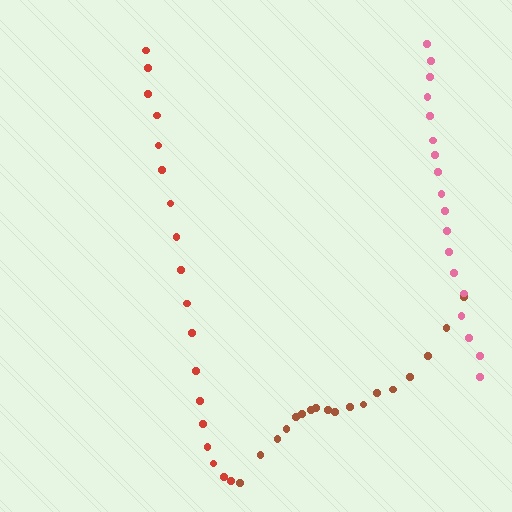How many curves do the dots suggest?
There are 3 distinct paths.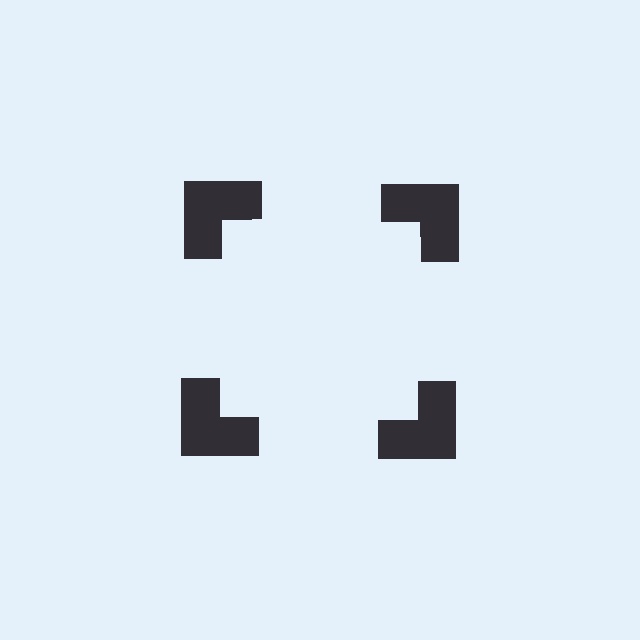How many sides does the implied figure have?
4 sides.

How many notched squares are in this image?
There are 4 — one at each vertex of the illusory square.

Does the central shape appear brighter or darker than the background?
It typically appears slightly brighter than the background, even though no actual brightness change is drawn.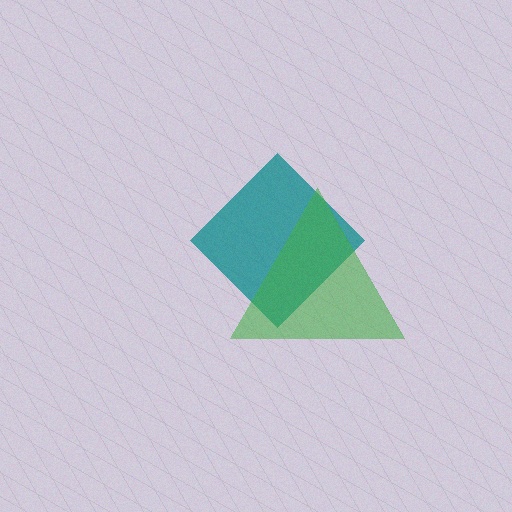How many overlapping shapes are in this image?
There are 2 overlapping shapes in the image.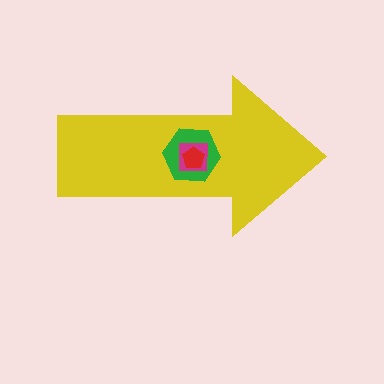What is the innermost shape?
The red pentagon.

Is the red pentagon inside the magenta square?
Yes.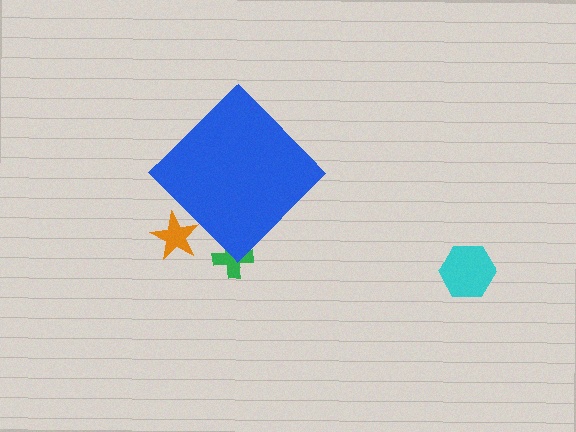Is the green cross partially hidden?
Yes, the green cross is partially hidden behind the blue diamond.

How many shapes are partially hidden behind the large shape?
2 shapes are partially hidden.